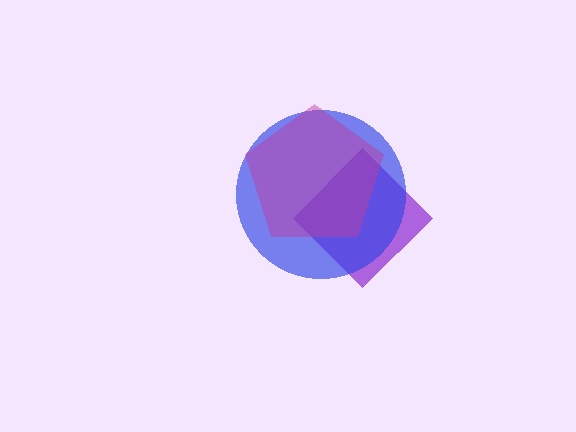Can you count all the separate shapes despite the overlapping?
Yes, there are 3 separate shapes.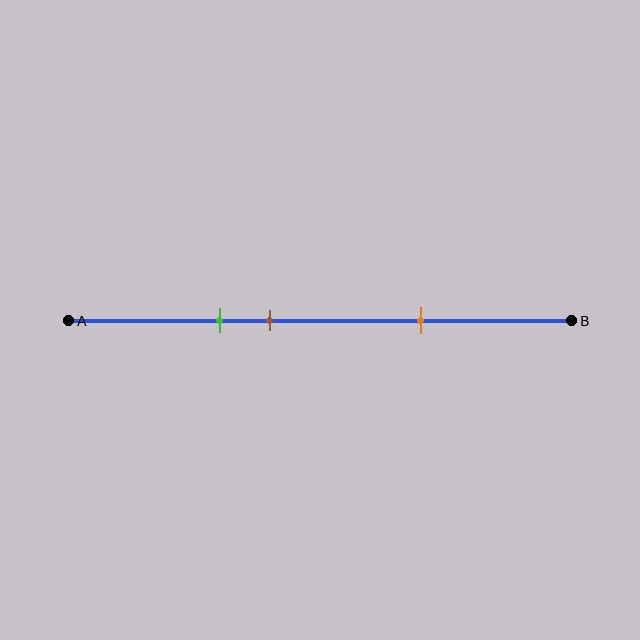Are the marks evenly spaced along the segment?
No, the marks are not evenly spaced.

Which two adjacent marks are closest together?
The green and brown marks are the closest adjacent pair.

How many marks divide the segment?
There are 3 marks dividing the segment.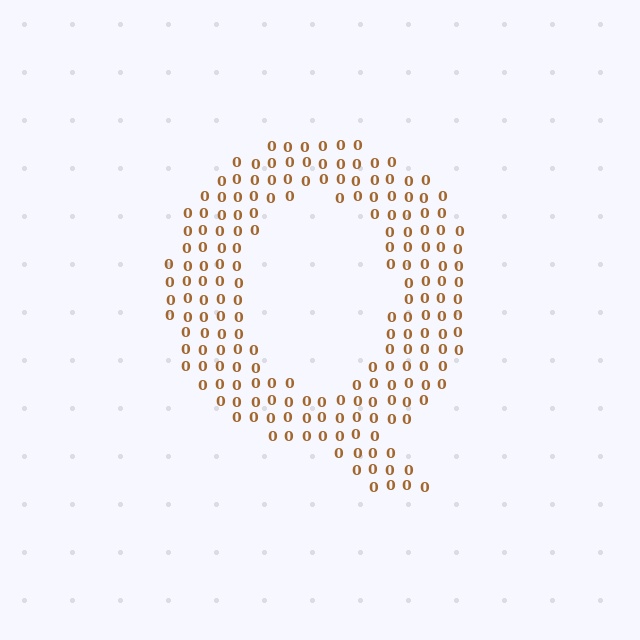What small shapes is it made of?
It is made of small digit 0's.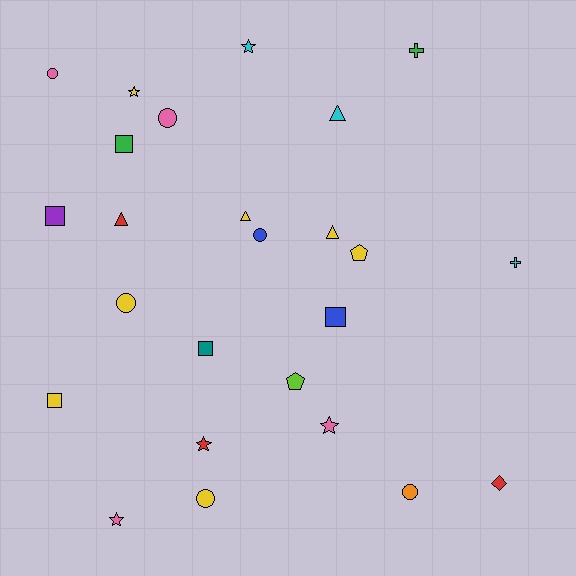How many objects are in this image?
There are 25 objects.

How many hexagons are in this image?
There are no hexagons.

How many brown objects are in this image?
There are no brown objects.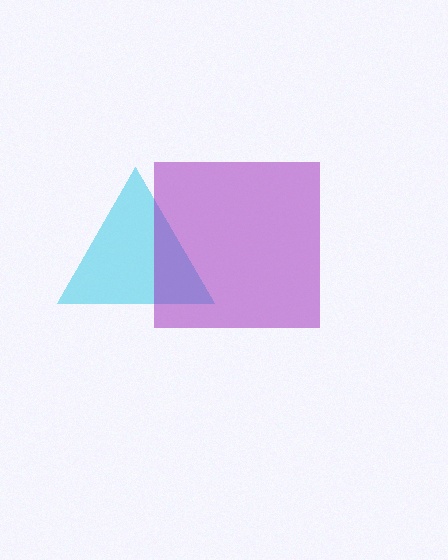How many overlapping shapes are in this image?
There are 2 overlapping shapes in the image.